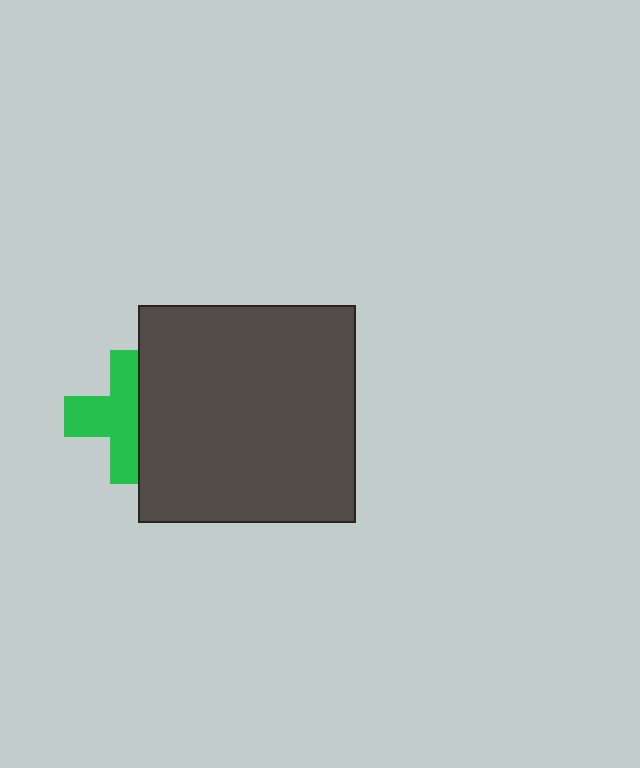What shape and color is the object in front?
The object in front is a dark gray square.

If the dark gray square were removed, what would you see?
You would see the complete green cross.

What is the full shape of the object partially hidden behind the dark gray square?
The partially hidden object is a green cross.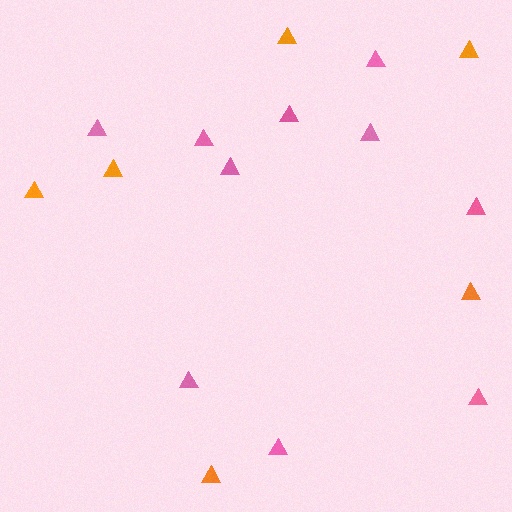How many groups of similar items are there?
There are 2 groups: one group of orange triangles (6) and one group of pink triangles (10).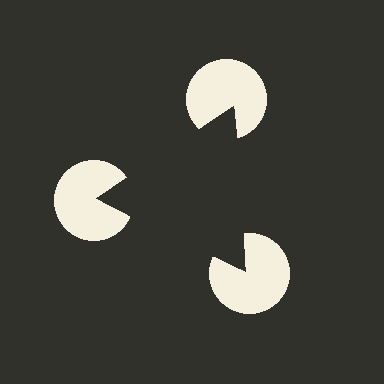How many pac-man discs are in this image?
There are 3 — one at each vertex of the illusory triangle.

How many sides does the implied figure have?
3 sides.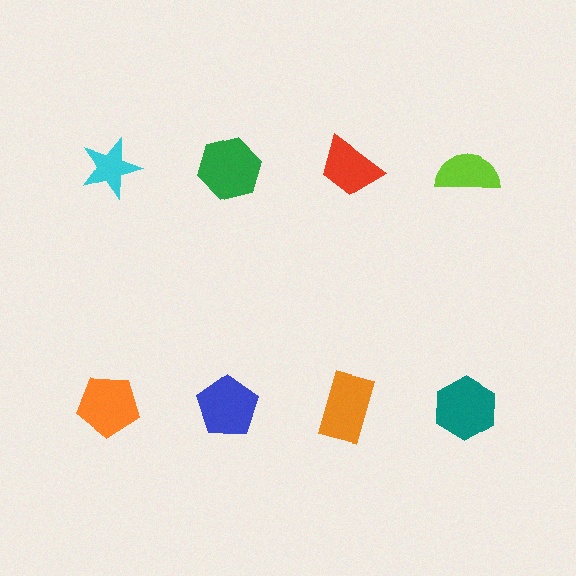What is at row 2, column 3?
An orange rectangle.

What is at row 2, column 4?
A teal hexagon.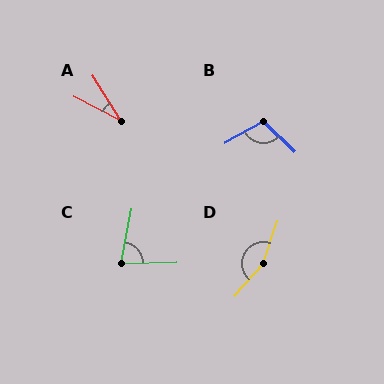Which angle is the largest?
D, at approximately 158 degrees.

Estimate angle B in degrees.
Approximately 106 degrees.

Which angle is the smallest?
A, at approximately 31 degrees.